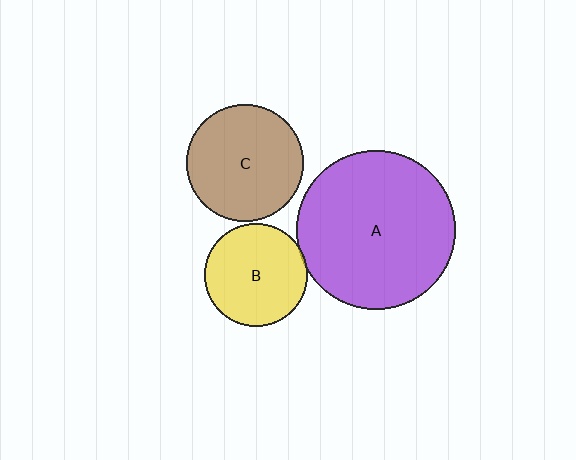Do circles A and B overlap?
Yes.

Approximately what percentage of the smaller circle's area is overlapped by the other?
Approximately 5%.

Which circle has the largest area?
Circle A (purple).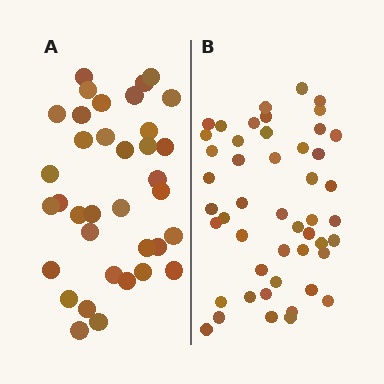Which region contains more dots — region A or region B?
Region B (the right region) has more dots.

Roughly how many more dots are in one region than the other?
Region B has roughly 12 or so more dots than region A.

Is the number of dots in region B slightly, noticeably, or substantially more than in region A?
Region B has noticeably more, but not dramatically so. The ratio is roughly 1.3 to 1.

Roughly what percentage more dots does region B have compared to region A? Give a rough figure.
About 35% more.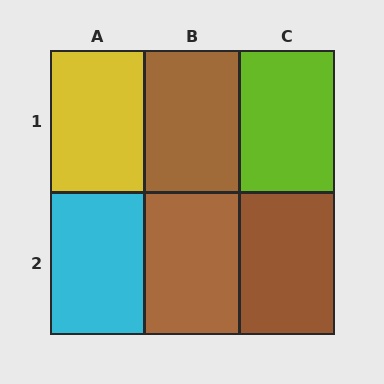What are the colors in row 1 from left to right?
Yellow, brown, lime.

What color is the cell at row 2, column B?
Brown.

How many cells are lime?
1 cell is lime.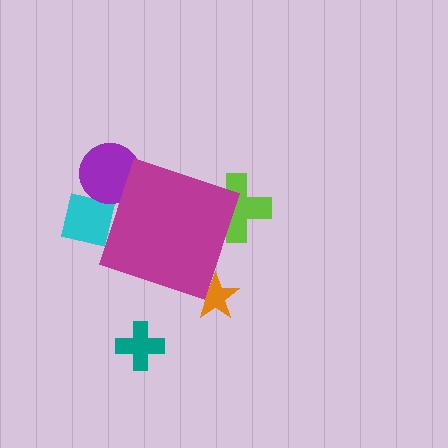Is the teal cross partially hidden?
No, the teal cross is fully visible.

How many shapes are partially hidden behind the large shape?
4 shapes are partially hidden.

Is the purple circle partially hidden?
Yes, the purple circle is partially hidden behind the magenta diamond.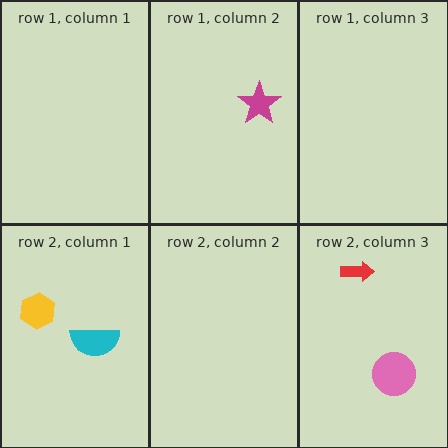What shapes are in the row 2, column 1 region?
The cyan semicircle, the yellow hexagon.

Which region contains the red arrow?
The row 2, column 3 region.